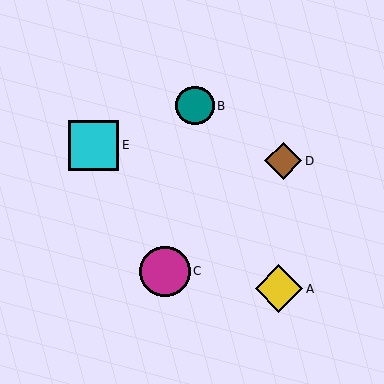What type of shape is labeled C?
Shape C is a magenta circle.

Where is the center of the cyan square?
The center of the cyan square is at (93, 145).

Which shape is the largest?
The magenta circle (labeled C) is the largest.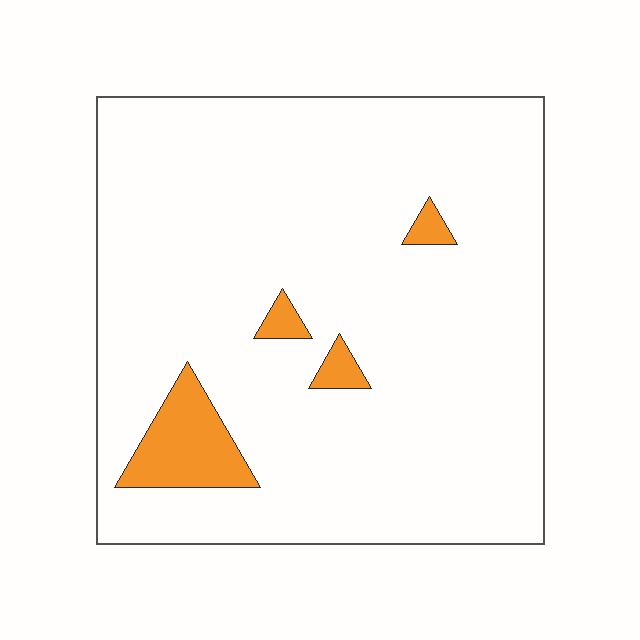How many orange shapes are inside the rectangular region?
4.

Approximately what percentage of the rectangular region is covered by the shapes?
Approximately 5%.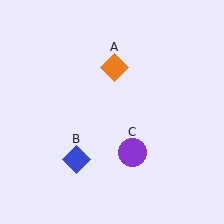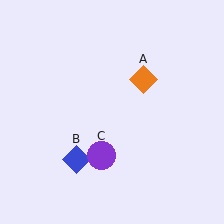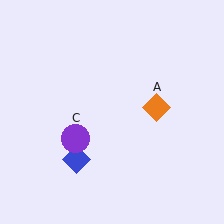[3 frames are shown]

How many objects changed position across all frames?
2 objects changed position: orange diamond (object A), purple circle (object C).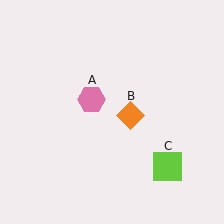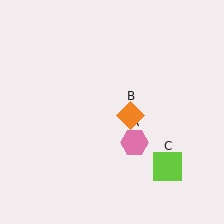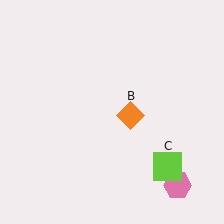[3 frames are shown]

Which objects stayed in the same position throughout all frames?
Orange diamond (object B) and lime square (object C) remained stationary.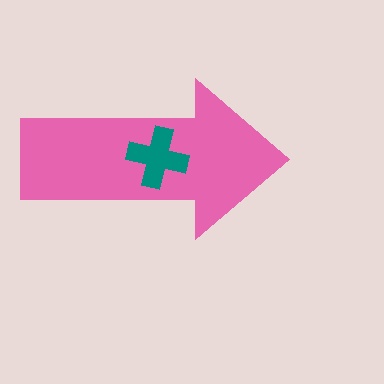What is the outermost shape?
The pink arrow.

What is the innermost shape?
The teal cross.